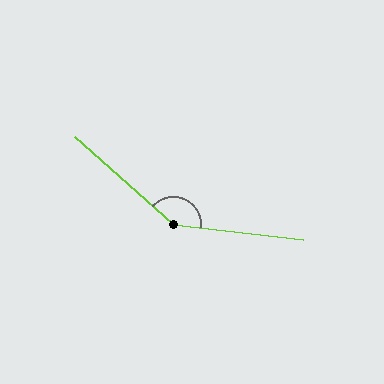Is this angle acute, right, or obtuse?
It is obtuse.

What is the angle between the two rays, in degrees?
Approximately 145 degrees.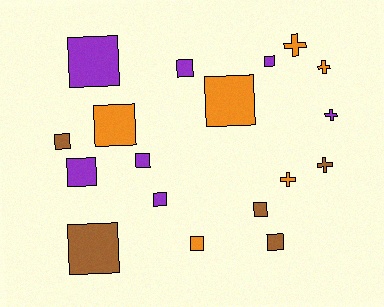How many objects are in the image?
There are 18 objects.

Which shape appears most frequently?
Square, with 13 objects.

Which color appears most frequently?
Purple, with 7 objects.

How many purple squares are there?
There are 6 purple squares.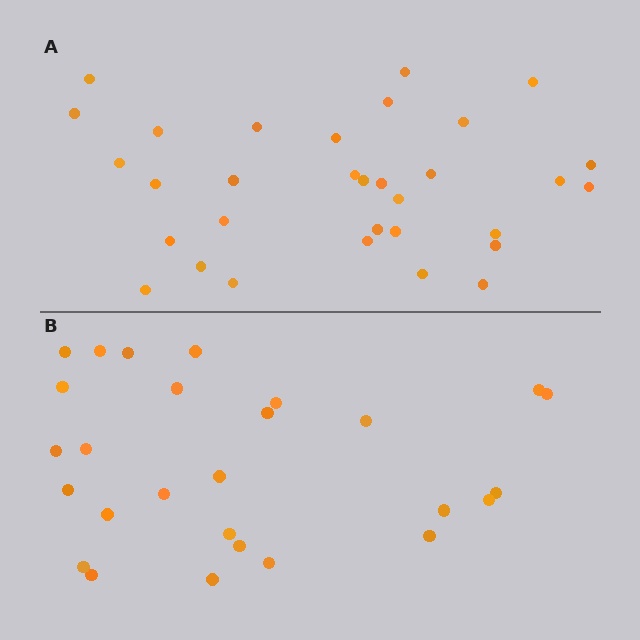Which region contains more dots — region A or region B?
Region A (the top region) has more dots.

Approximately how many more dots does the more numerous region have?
Region A has about 5 more dots than region B.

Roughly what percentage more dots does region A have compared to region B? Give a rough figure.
About 20% more.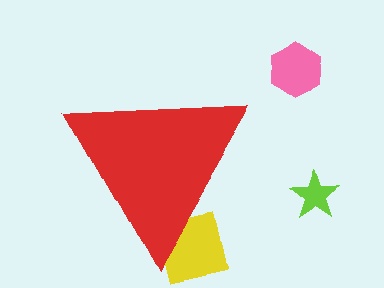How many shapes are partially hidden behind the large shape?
1 shape is partially hidden.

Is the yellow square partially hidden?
Yes, the yellow square is partially hidden behind the red triangle.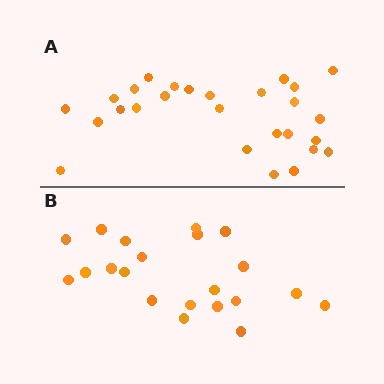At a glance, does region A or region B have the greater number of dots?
Region A (the top region) has more dots.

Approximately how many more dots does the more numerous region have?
Region A has about 6 more dots than region B.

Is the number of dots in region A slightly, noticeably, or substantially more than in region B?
Region A has noticeably more, but not dramatically so. The ratio is roughly 1.3 to 1.